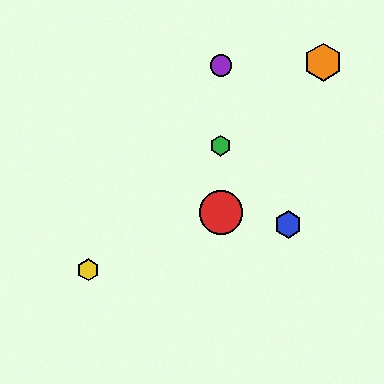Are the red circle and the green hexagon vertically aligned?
Yes, both are at x≈221.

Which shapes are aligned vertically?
The red circle, the green hexagon, the purple circle are aligned vertically.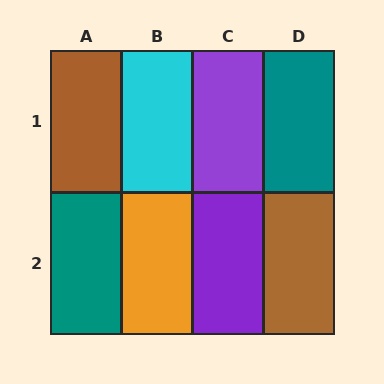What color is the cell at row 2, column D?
Brown.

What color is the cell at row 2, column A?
Teal.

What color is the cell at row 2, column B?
Orange.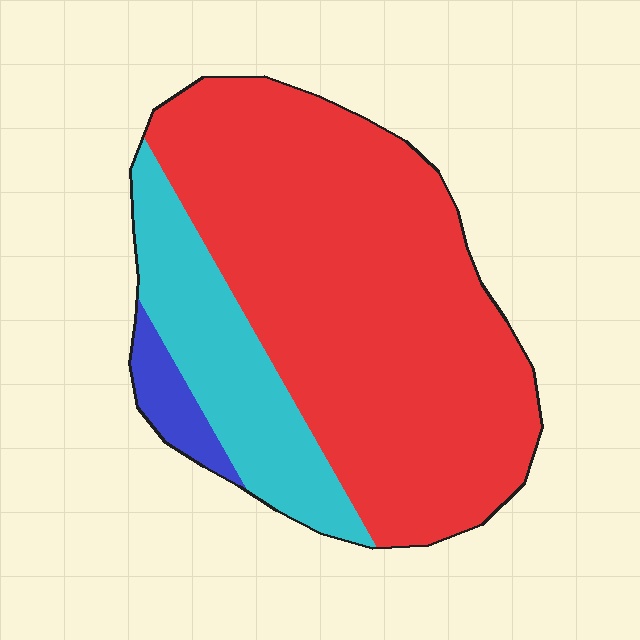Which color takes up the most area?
Red, at roughly 75%.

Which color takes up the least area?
Blue, at roughly 5%.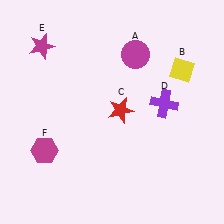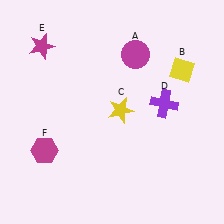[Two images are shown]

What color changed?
The star (C) changed from red in Image 1 to yellow in Image 2.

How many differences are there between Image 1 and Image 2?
There is 1 difference between the two images.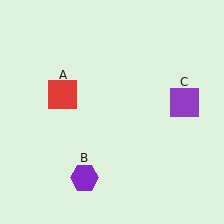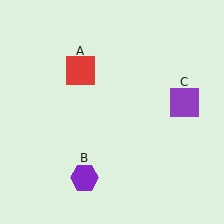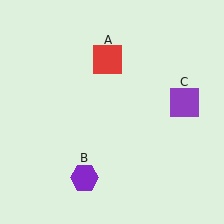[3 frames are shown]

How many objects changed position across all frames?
1 object changed position: red square (object A).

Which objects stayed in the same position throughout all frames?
Purple hexagon (object B) and purple square (object C) remained stationary.